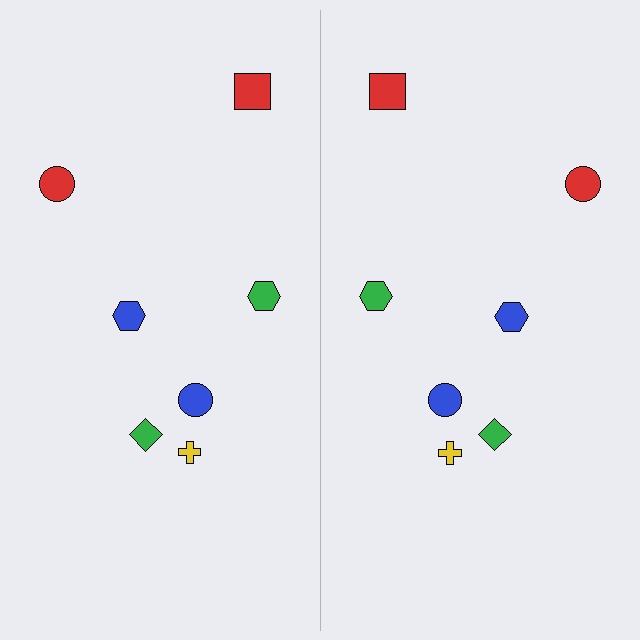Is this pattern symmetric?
Yes, this pattern has bilateral (reflection) symmetry.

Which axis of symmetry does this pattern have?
The pattern has a vertical axis of symmetry running through the center of the image.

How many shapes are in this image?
There are 14 shapes in this image.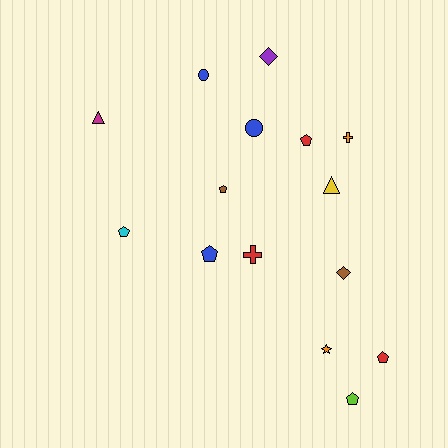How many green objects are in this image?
There are no green objects.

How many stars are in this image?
There is 1 star.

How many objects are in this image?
There are 15 objects.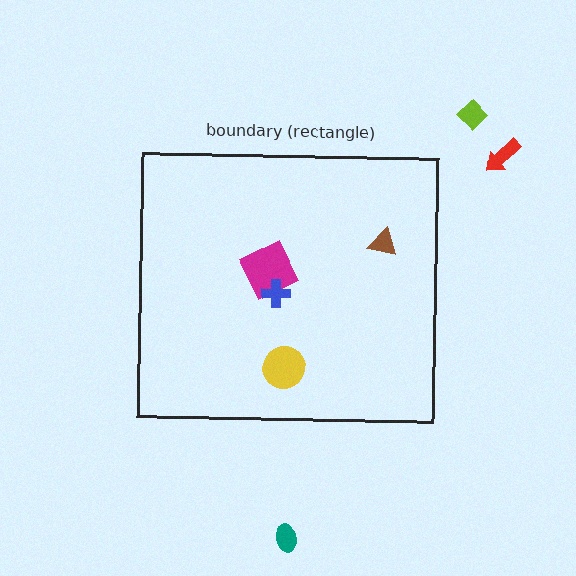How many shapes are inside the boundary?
4 inside, 3 outside.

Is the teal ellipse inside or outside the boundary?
Outside.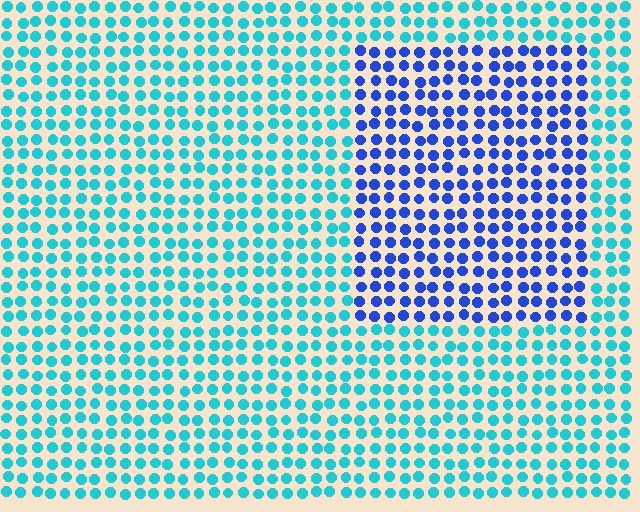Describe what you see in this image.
The image is filled with small cyan elements in a uniform arrangement. A rectangle-shaped region is visible where the elements are tinted to a slightly different hue, forming a subtle color boundary.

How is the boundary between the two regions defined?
The boundary is defined purely by a slight shift in hue (about 46 degrees). Spacing, size, and orientation are identical on both sides.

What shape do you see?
I see a rectangle.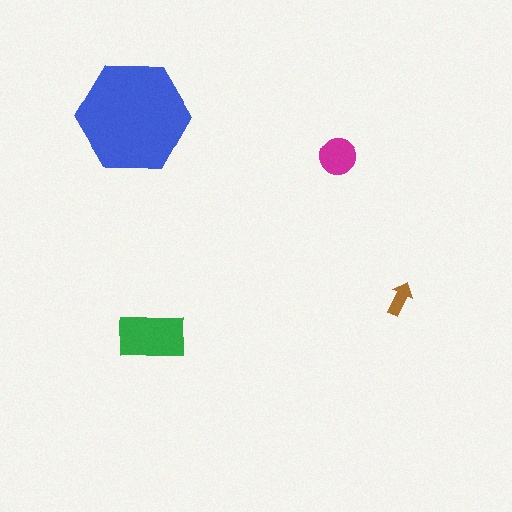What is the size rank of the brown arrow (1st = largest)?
4th.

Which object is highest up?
The blue hexagon is topmost.